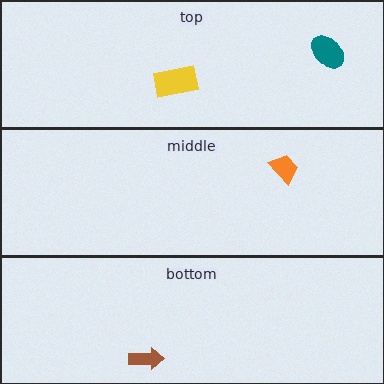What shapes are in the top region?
The teal ellipse, the yellow rectangle.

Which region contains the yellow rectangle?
The top region.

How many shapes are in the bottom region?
1.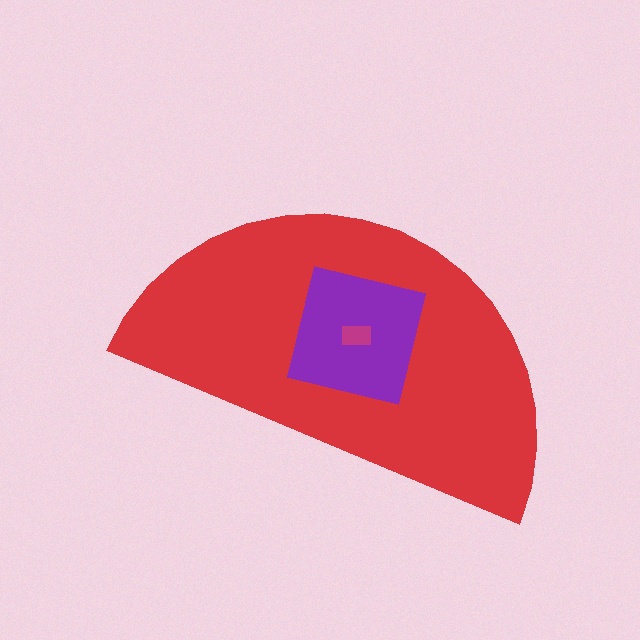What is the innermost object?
The magenta rectangle.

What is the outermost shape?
The red semicircle.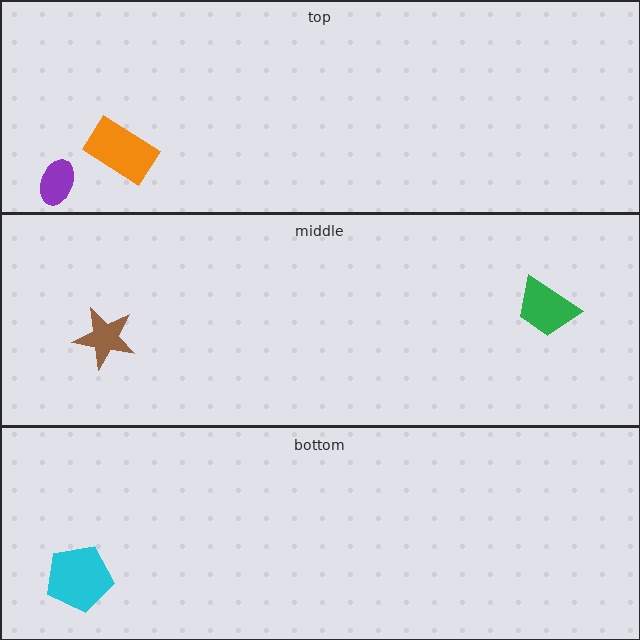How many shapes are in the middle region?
2.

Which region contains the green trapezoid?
The middle region.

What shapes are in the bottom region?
The cyan pentagon.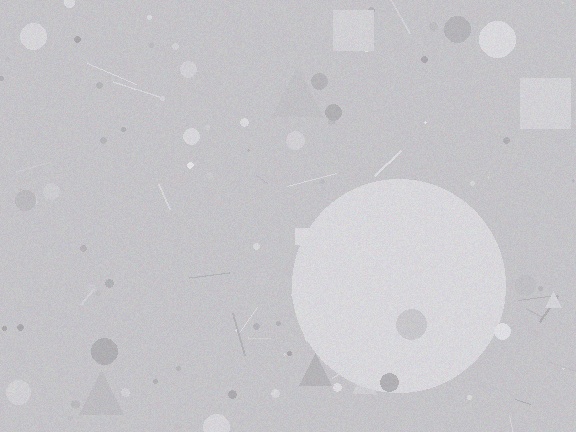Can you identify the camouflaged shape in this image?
The camouflaged shape is a circle.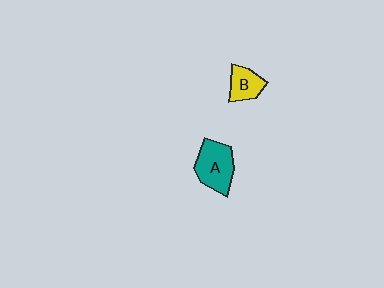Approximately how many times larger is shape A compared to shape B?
Approximately 1.7 times.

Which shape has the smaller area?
Shape B (yellow).